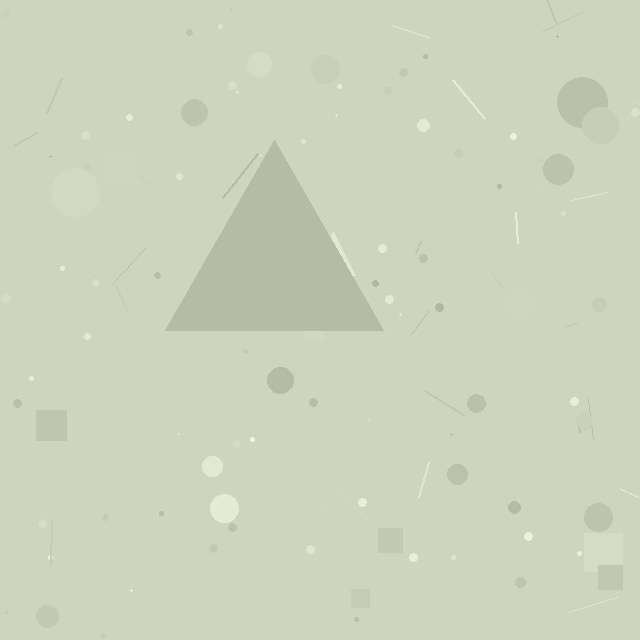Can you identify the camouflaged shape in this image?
The camouflaged shape is a triangle.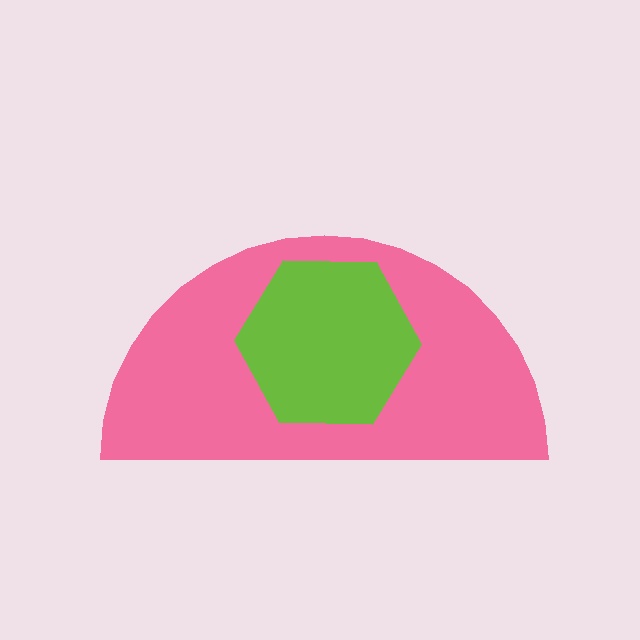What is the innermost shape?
The lime hexagon.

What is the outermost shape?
The pink semicircle.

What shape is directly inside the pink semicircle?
The lime hexagon.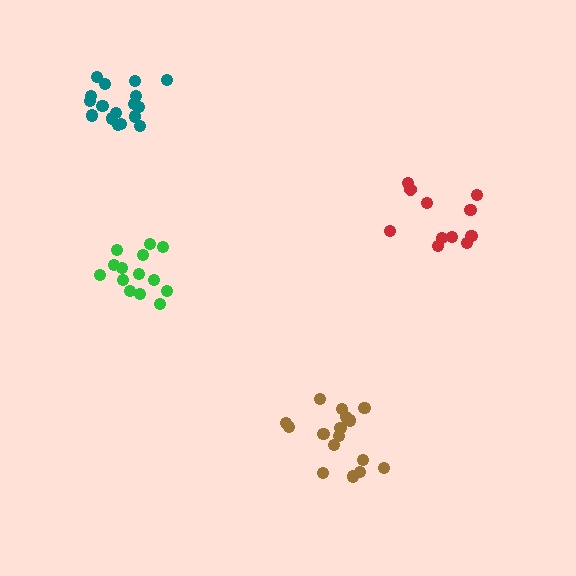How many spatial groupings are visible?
There are 4 spatial groupings.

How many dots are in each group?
Group 1: 17 dots, Group 2: 14 dots, Group 3: 18 dots, Group 4: 12 dots (61 total).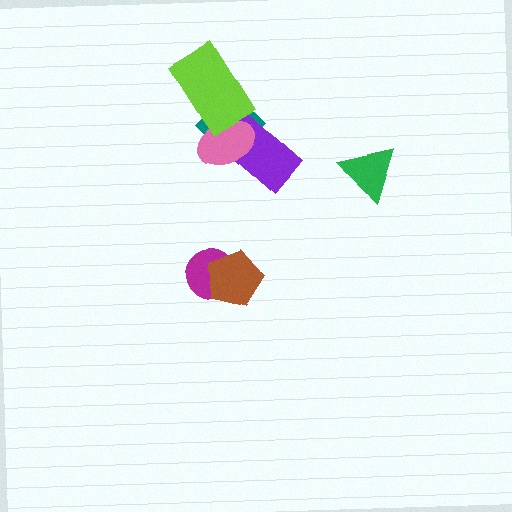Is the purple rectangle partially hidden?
Yes, it is partially covered by another shape.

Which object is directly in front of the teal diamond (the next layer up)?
The purple rectangle is directly in front of the teal diamond.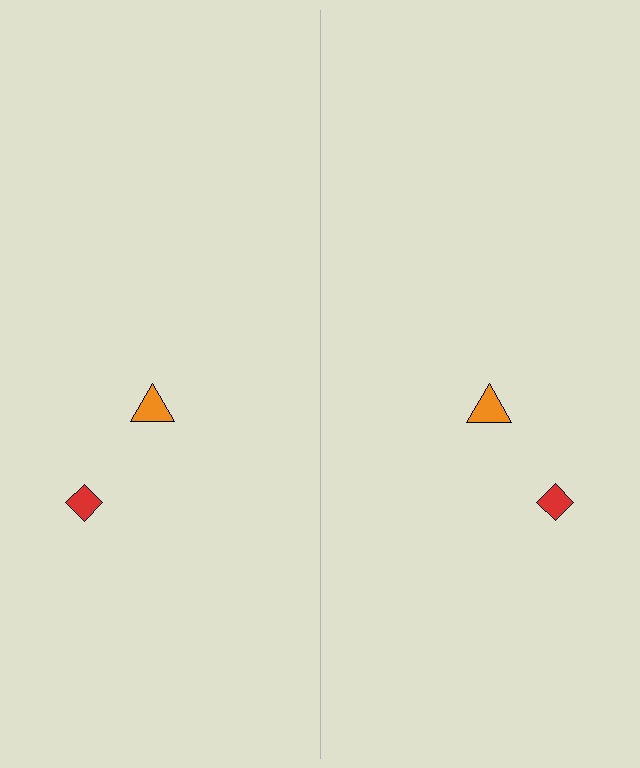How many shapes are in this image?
There are 4 shapes in this image.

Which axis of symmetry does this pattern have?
The pattern has a vertical axis of symmetry running through the center of the image.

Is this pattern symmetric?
Yes, this pattern has bilateral (reflection) symmetry.